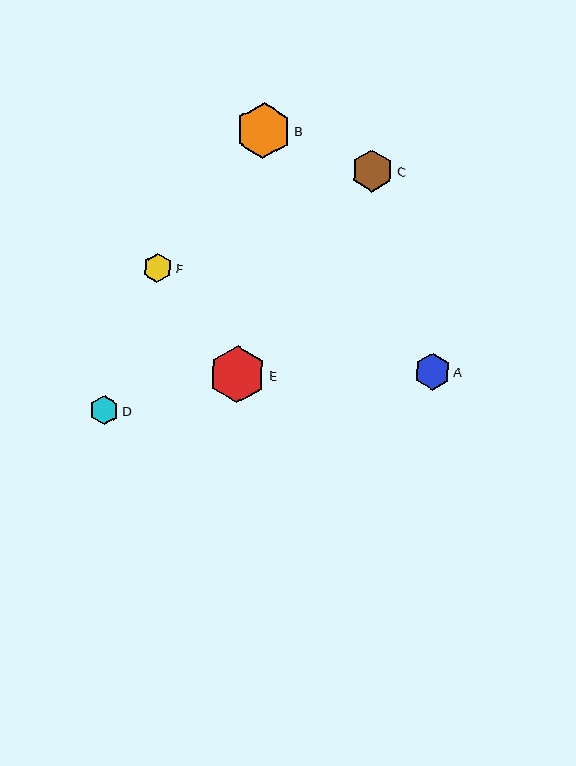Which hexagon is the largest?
Hexagon E is the largest with a size of approximately 57 pixels.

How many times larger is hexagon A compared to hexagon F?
Hexagon A is approximately 1.2 times the size of hexagon F.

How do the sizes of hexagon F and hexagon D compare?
Hexagon F and hexagon D are approximately the same size.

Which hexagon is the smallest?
Hexagon D is the smallest with a size of approximately 29 pixels.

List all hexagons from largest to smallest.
From largest to smallest: E, B, C, A, F, D.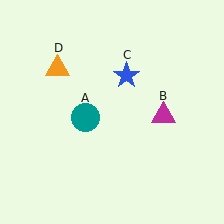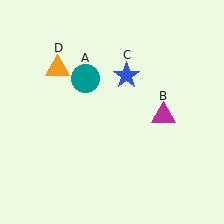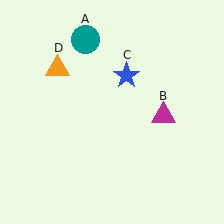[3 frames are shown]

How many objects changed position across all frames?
1 object changed position: teal circle (object A).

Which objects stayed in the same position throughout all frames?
Magenta triangle (object B) and blue star (object C) and orange triangle (object D) remained stationary.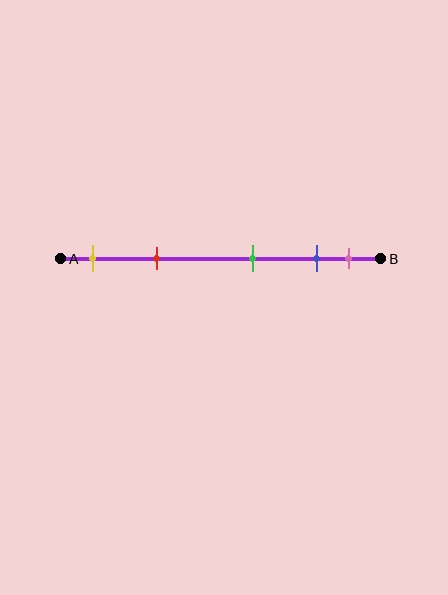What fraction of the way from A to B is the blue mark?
The blue mark is approximately 80% (0.8) of the way from A to B.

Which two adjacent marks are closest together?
The blue and pink marks are the closest adjacent pair.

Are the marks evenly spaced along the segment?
No, the marks are not evenly spaced.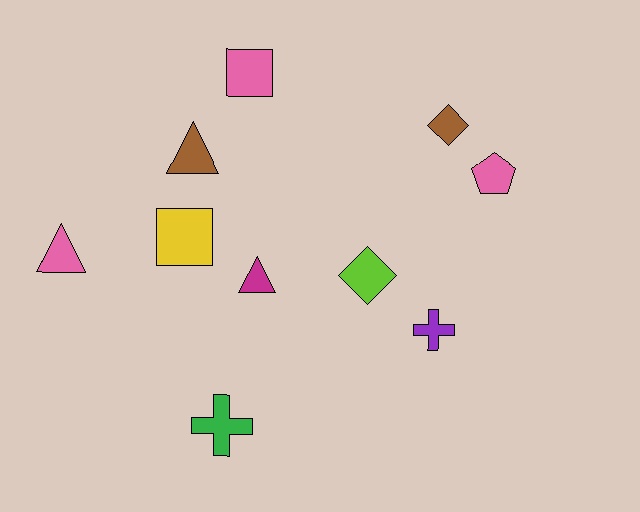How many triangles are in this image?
There are 3 triangles.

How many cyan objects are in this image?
There are no cyan objects.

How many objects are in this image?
There are 10 objects.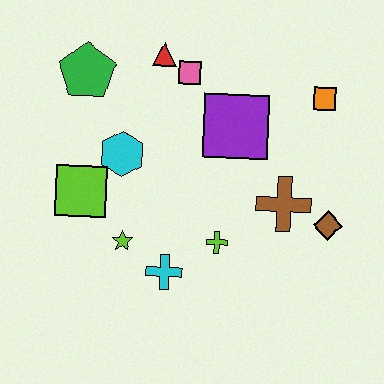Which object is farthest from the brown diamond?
The green pentagon is farthest from the brown diamond.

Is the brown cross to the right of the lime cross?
Yes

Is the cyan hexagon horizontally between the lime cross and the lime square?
Yes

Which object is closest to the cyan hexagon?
The lime square is closest to the cyan hexagon.